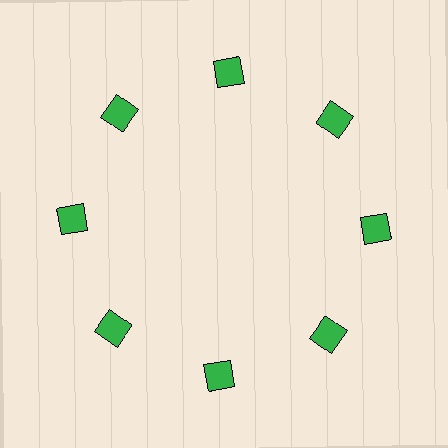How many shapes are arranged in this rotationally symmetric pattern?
There are 8 shapes, arranged in 8 groups of 1.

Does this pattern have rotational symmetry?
Yes, this pattern has 8-fold rotational symmetry. It looks the same after rotating 45 degrees around the center.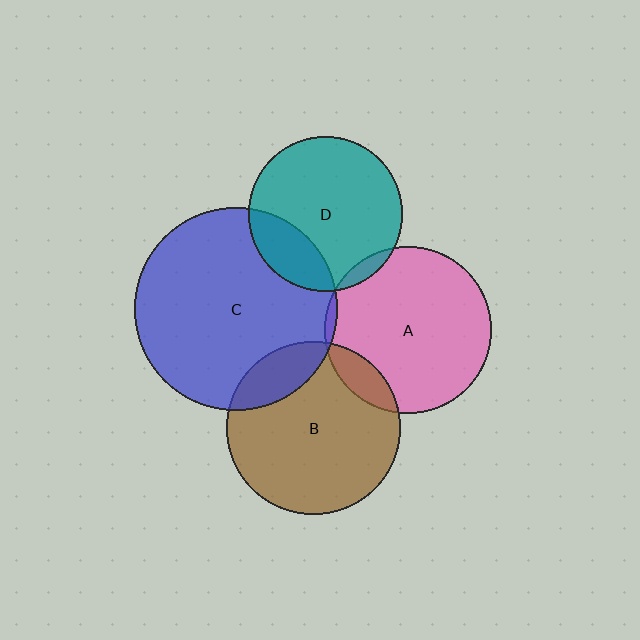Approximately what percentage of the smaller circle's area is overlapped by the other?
Approximately 10%.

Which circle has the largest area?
Circle C (blue).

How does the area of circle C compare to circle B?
Approximately 1.4 times.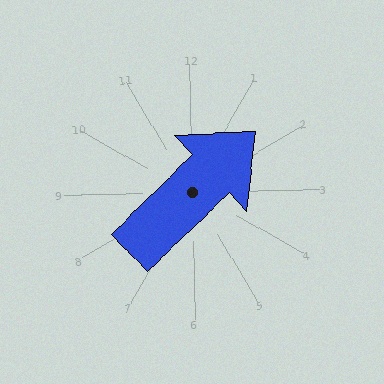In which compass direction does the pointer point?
Northeast.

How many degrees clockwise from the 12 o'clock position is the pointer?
Approximately 47 degrees.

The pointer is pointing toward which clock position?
Roughly 2 o'clock.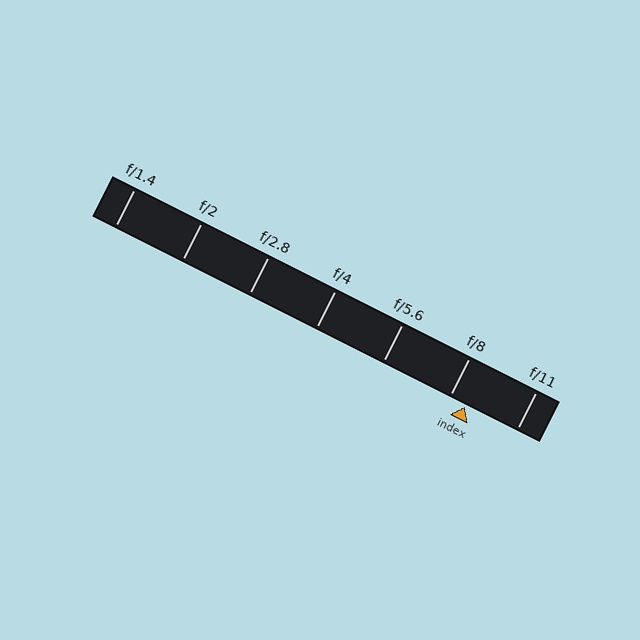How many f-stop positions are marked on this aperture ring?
There are 7 f-stop positions marked.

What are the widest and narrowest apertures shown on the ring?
The widest aperture shown is f/1.4 and the narrowest is f/11.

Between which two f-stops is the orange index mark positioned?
The index mark is between f/8 and f/11.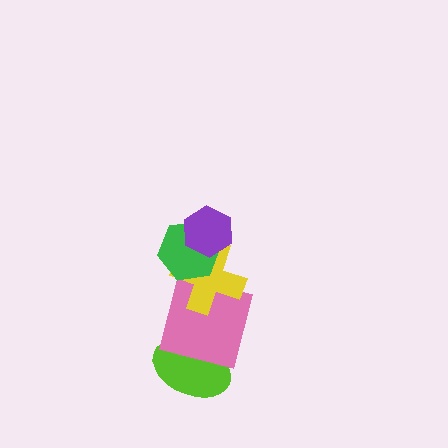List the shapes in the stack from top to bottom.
From top to bottom: the purple hexagon, the green hexagon, the yellow cross, the pink square, the lime ellipse.